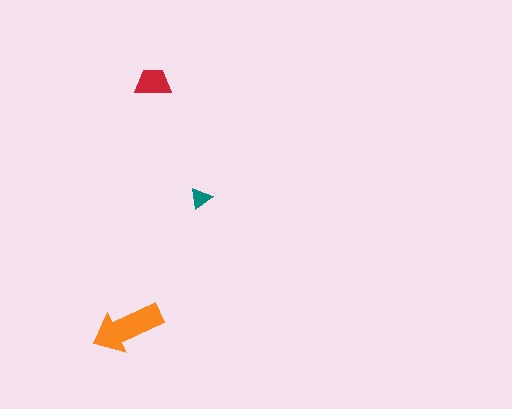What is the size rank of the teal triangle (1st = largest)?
3rd.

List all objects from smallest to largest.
The teal triangle, the red trapezoid, the orange arrow.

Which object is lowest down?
The orange arrow is bottommost.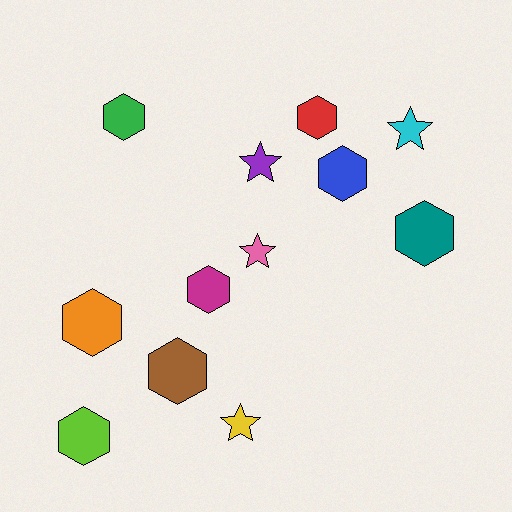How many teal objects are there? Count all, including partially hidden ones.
There is 1 teal object.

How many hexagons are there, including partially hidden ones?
There are 8 hexagons.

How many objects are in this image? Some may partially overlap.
There are 12 objects.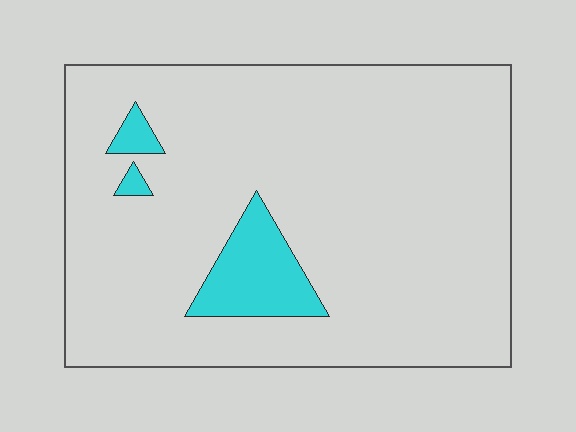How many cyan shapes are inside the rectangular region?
3.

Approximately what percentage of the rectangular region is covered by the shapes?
Approximately 10%.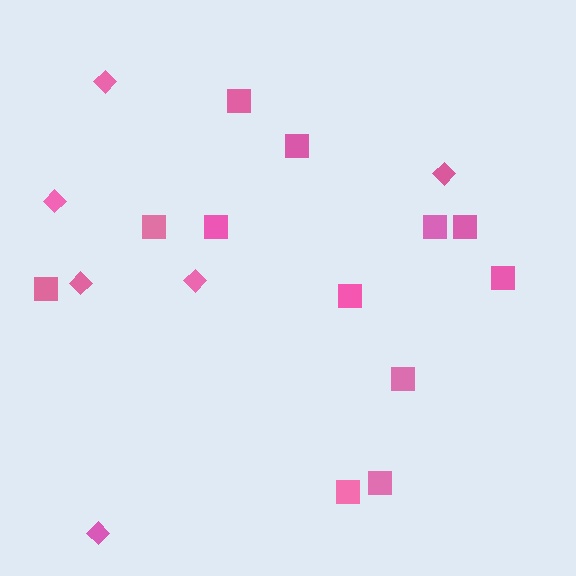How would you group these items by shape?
There are 2 groups: one group of diamonds (6) and one group of squares (12).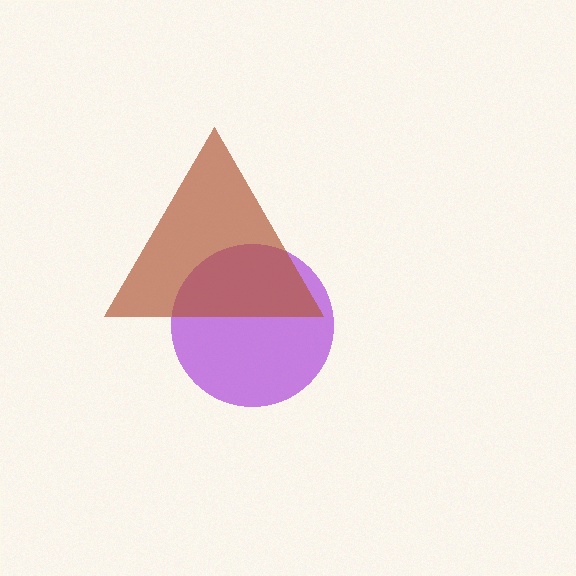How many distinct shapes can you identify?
There are 2 distinct shapes: a purple circle, a brown triangle.